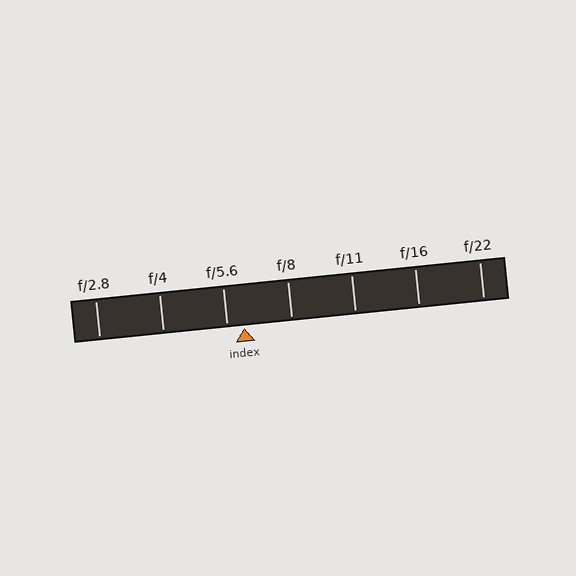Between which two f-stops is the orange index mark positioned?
The index mark is between f/5.6 and f/8.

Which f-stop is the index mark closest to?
The index mark is closest to f/5.6.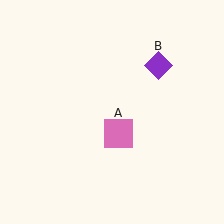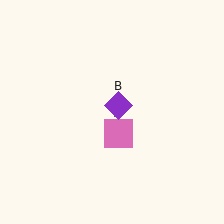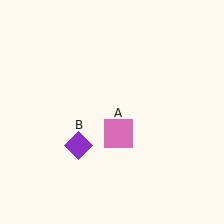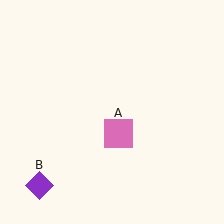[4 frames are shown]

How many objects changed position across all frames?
1 object changed position: purple diamond (object B).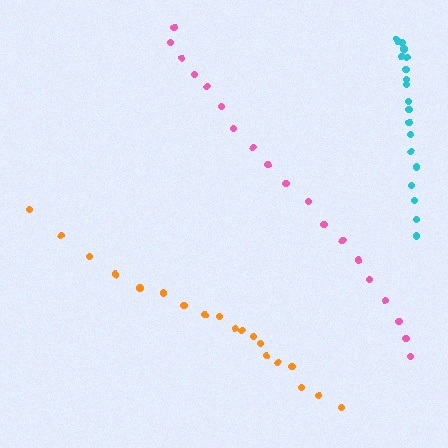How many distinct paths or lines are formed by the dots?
There are 3 distinct paths.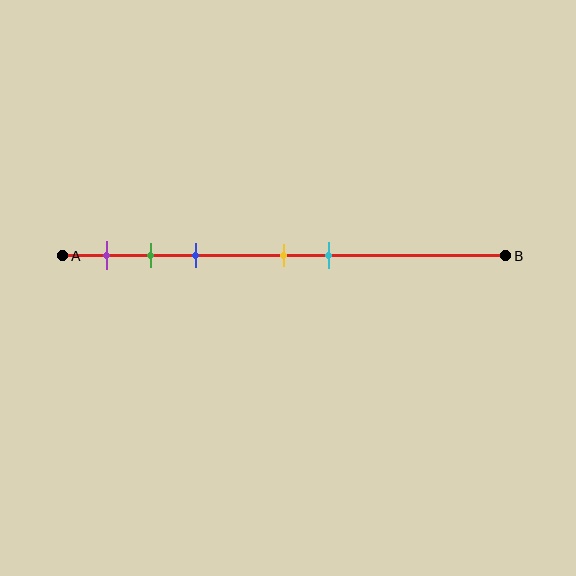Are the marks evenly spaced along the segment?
No, the marks are not evenly spaced.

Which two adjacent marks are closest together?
The green and blue marks are the closest adjacent pair.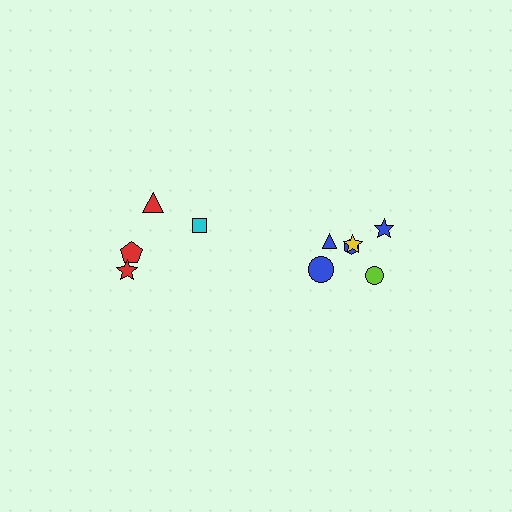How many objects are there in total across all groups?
There are 10 objects.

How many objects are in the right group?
There are 6 objects.